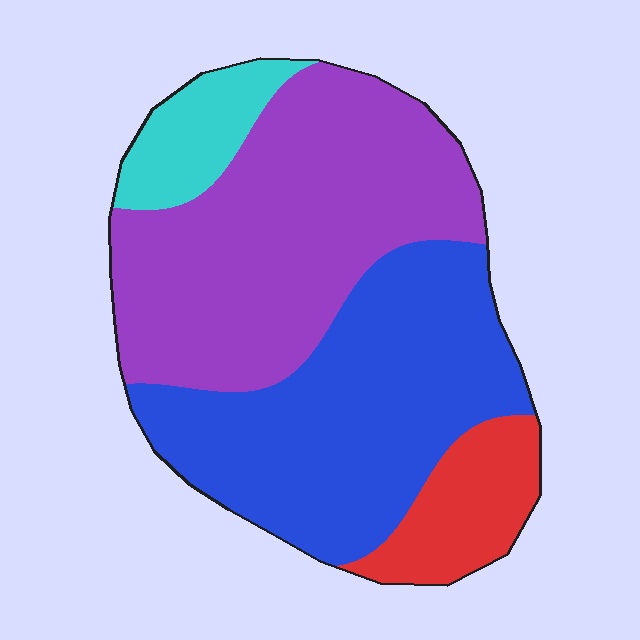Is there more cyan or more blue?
Blue.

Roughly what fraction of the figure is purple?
Purple covers around 40% of the figure.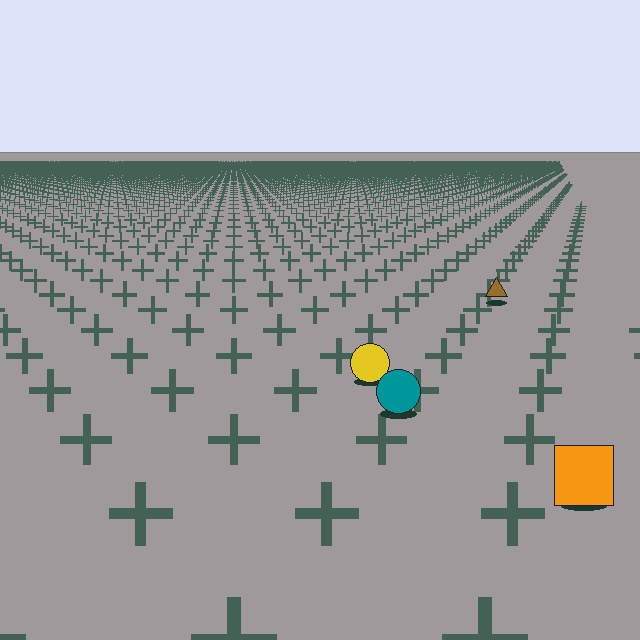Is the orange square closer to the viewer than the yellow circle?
Yes. The orange square is closer — you can tell from the texture gradient: the ground texture is coarser near it.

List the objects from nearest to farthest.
From nearest to farthest: the orange square, the teal circle, the yellow circle, the brown triangle.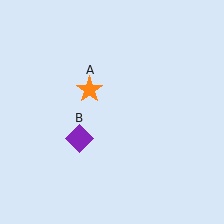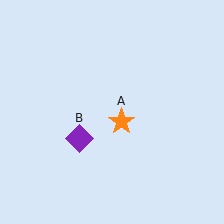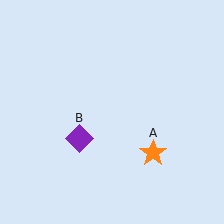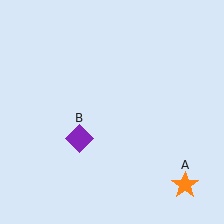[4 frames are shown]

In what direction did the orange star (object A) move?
The orange star (object A) moved down and to the right.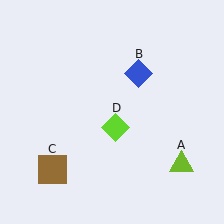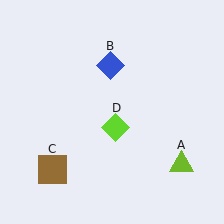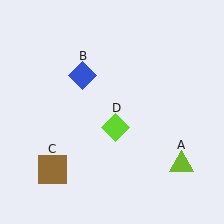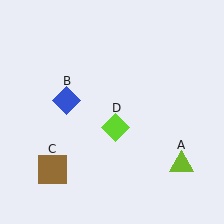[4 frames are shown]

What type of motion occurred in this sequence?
The blue diamond (object B) rotated counterclockwise around the center of the scene.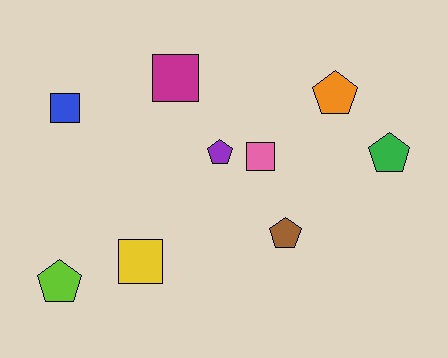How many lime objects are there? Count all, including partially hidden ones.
There is 1 lime object.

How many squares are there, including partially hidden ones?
There are 4 squares.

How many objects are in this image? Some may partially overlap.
There are 9 objects.